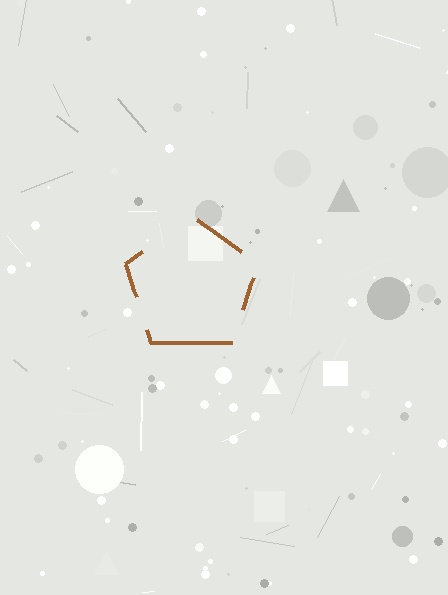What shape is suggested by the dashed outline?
The dashed outline suggests a pentagon.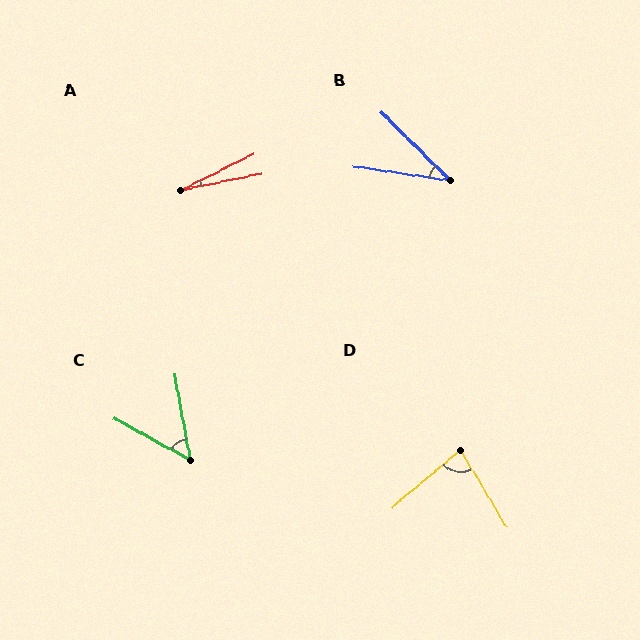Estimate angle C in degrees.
Approximately 51 degrees.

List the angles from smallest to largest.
A (15°), B (36°), C (51°), D (81°).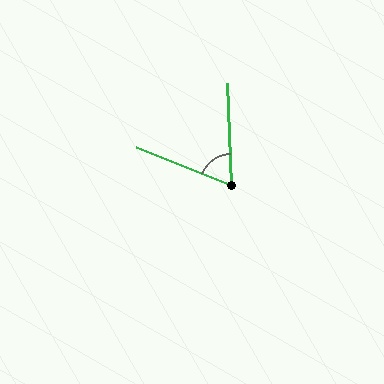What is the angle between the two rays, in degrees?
Approximately 66 degrees.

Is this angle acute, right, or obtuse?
It is acute.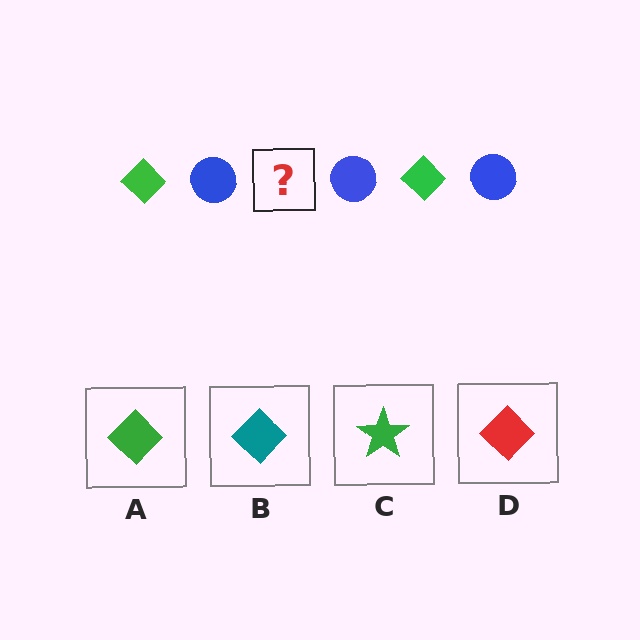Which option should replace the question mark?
Option A.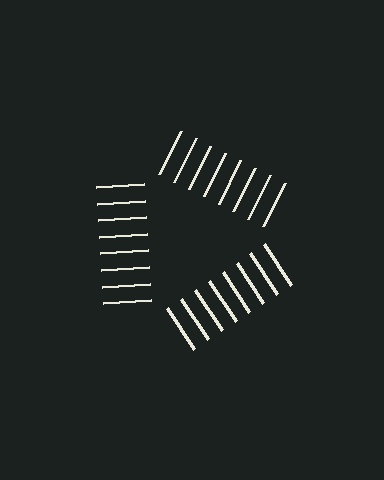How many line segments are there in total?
24 — 8 along each of the 3 edges.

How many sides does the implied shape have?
3 sides — the line-ends trace a triangle.